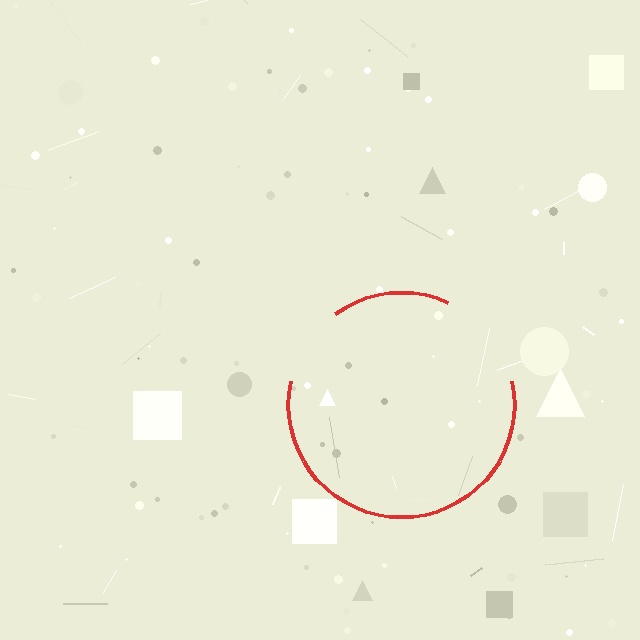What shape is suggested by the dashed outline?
The dashed outline suggests a circle.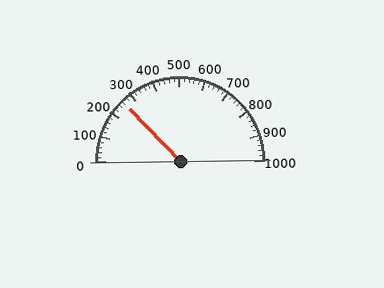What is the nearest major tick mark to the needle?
The nearest major tick mark is 300.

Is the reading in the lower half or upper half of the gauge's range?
The reading is in the lower half of the range (0 to 1000).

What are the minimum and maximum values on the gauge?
The gauge ranges from 0 to 1000.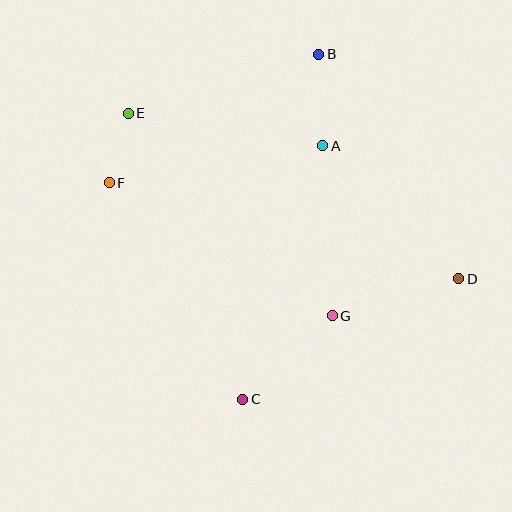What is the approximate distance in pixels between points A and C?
The distance between A and C is approximately 266 pixels.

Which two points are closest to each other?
Points E and F are closest to each other.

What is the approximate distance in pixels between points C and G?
The distance between C and G is approximately 123 pixels.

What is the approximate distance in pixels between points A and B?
The distance between A and B is approximately 91 pixels.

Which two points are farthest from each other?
Points D and E are farthest from each other.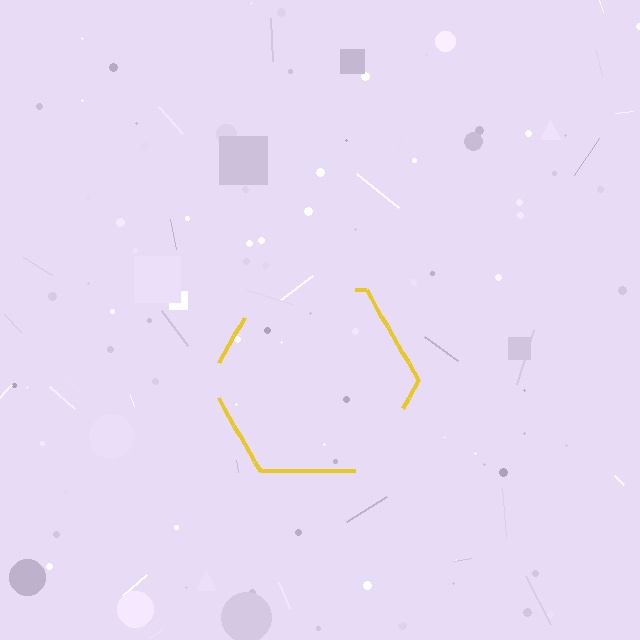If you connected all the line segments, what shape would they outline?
They would outline a hexagon.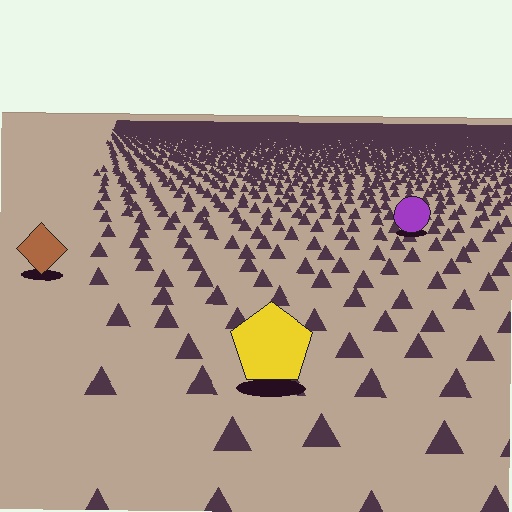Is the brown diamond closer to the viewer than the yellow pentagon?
No. The yellow pentagon is closer — you can tell from the texture gradient: the ground texture is coarser near it.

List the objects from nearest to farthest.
From nearest to farthest: the yellow pentagon, the brown diamond, the purple circle.